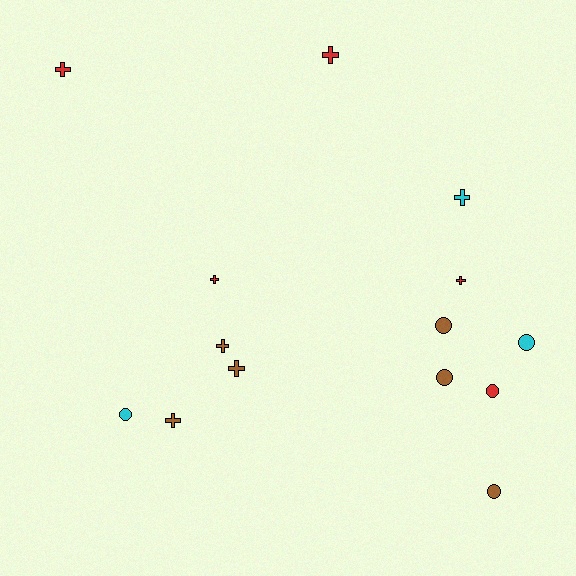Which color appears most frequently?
Brown, with 6 objects.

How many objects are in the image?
There are 14 objects.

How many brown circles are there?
There are 3 brown circles.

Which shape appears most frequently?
Cross, with 8 objects.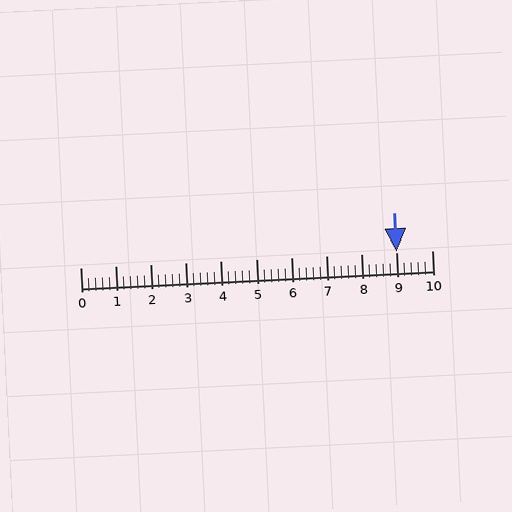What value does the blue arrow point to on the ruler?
The blue arrow points to approximately 9.0.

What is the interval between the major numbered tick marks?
The major tick marks are spaced 1 units apart.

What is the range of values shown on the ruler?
The ruler shows values from 0 to 10.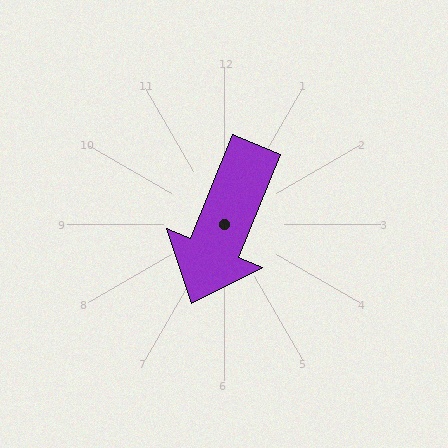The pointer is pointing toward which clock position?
Roughly 7 o'clock.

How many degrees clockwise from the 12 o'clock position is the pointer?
Approximately 202 degrees.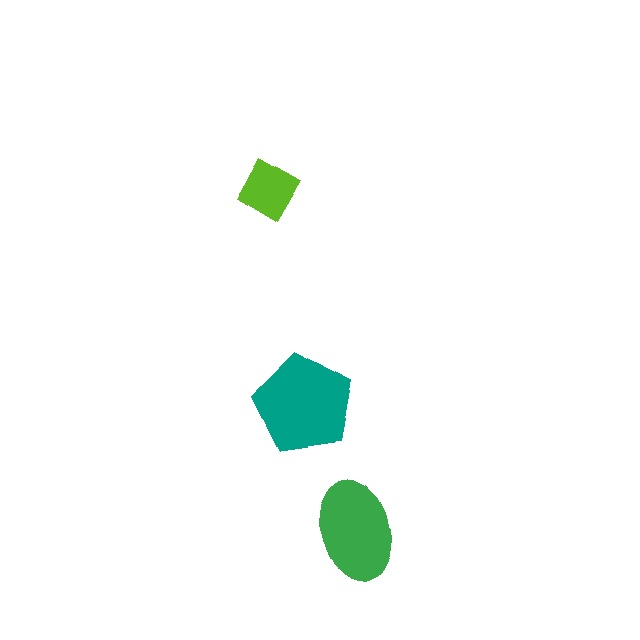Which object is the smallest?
The lime diamond.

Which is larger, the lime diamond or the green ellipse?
The green ellipse.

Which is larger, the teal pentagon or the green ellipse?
The teal pentagon.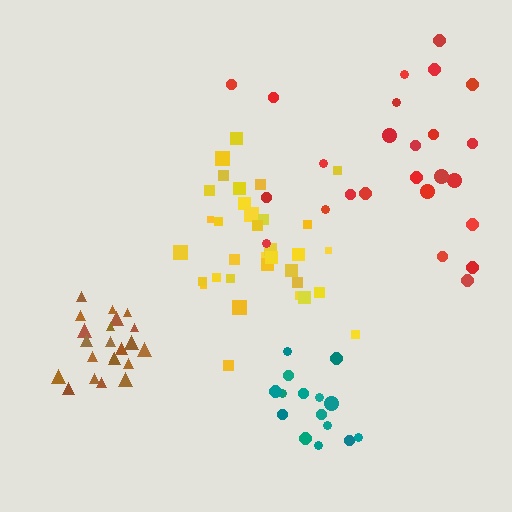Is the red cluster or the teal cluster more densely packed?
Teal.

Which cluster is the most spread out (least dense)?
Red.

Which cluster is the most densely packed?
Brown.